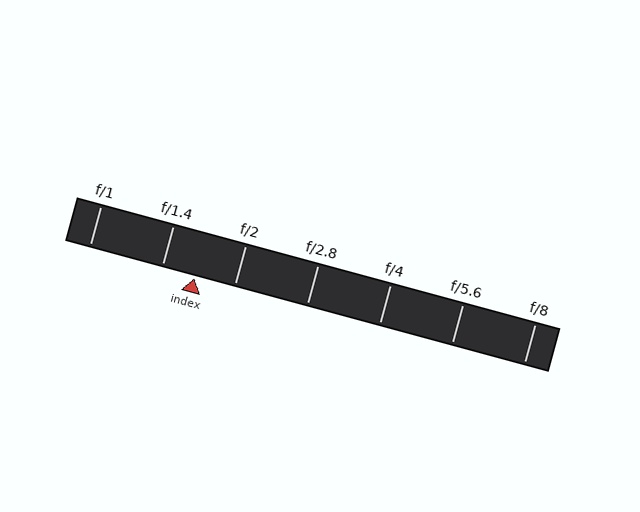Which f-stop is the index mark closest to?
The index mark is closest to f/1.4.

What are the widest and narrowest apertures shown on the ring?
The widest aperture shown is f/1 and the narrowest is f/8.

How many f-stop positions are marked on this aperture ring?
There are 7 f-stop positions marked.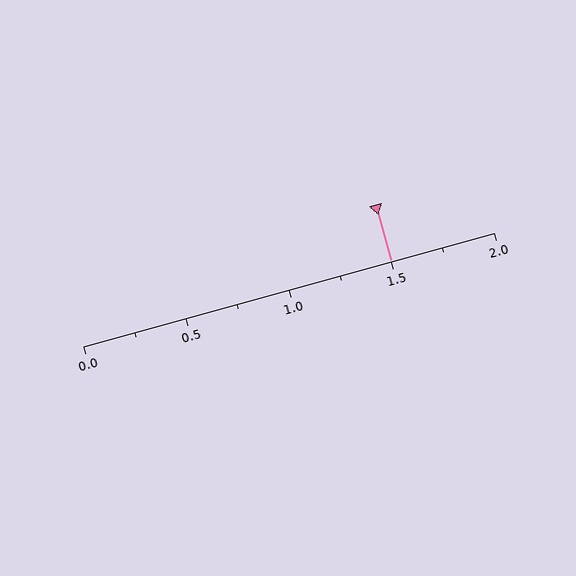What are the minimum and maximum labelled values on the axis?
The axis runs from 0.0 to 2.0.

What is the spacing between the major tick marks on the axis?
The major ticks are spaced 0.5 apart.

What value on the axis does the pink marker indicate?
The marker indicates approximately 1.5.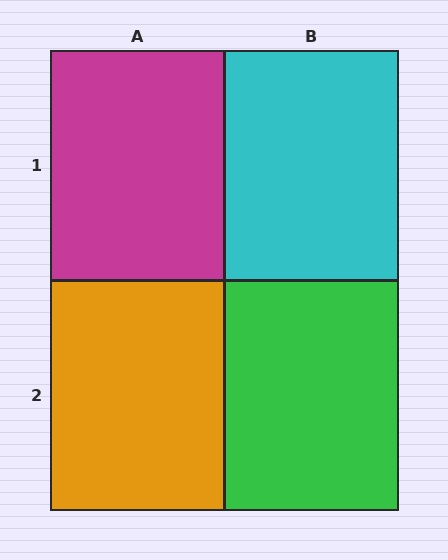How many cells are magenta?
1 cell is magenta.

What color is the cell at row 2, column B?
Green.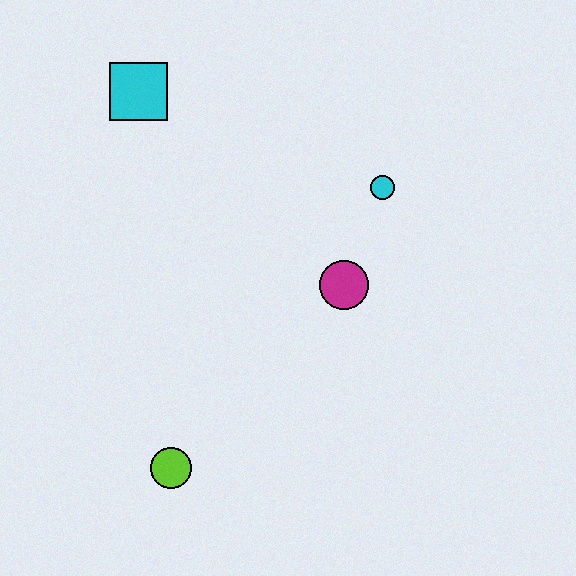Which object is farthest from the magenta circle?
The cyan square is farthest from the magenta circle.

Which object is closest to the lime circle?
The magenta circle is closest to the lime circle.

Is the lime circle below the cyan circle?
Yes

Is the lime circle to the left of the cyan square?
No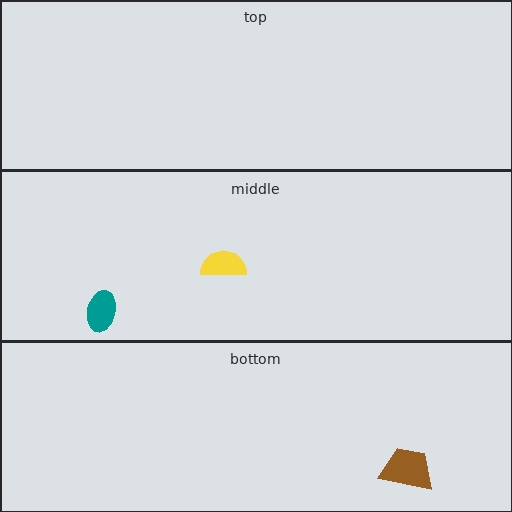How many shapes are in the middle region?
2.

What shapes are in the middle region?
The yellow semicircle, the teal ellipse.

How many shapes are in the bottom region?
1.